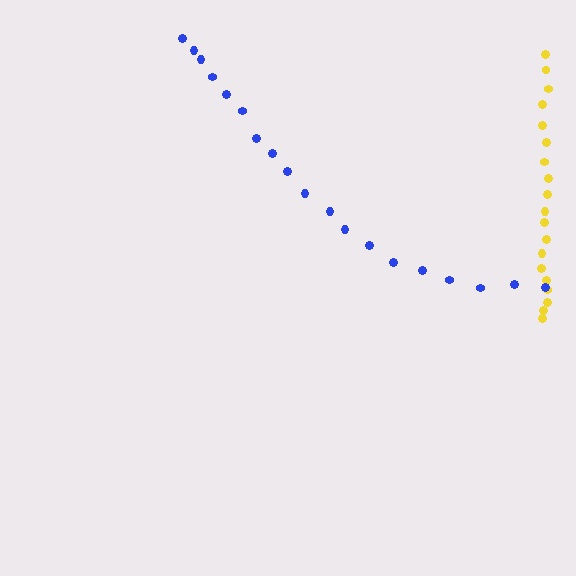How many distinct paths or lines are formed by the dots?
There are 2 distinct paths.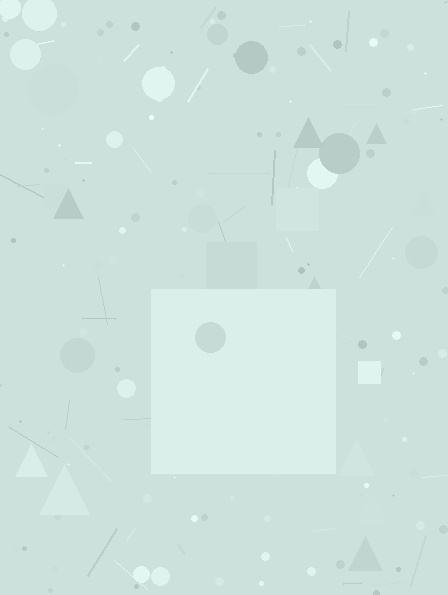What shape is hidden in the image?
A square is hidden in the image.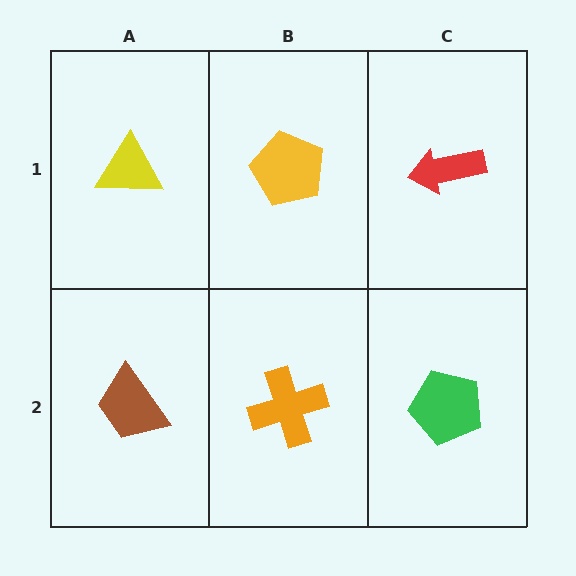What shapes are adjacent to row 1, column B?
An orange cross (row 2, column B), a yellow triangle (row 1, column A), a red arrow (row 1, column C).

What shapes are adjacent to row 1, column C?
A green pentagon (row 2, column C), a yellow pentagon (row 1, column B).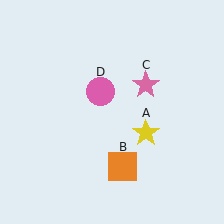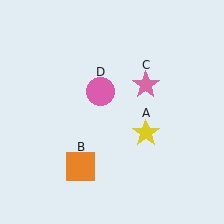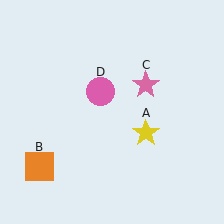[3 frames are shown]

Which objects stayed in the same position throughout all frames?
Yellow star (object A) and pink star (object C) and pink circle (object D) remained stationary.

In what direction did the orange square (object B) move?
The orange square (object B) moved left.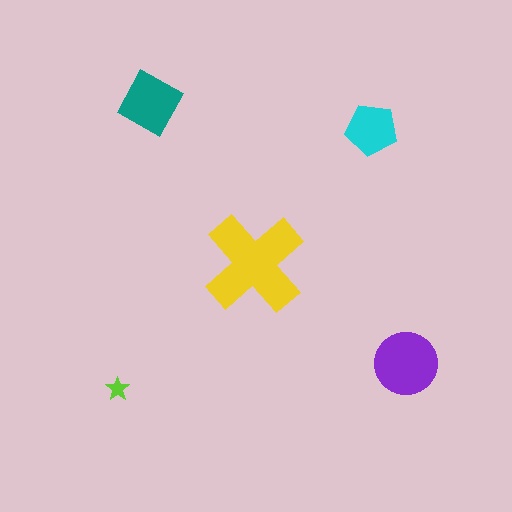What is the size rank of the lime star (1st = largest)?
5th.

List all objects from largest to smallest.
The yellow cross, the purple circle, the teal square, the cyan pentagon, the lime star.